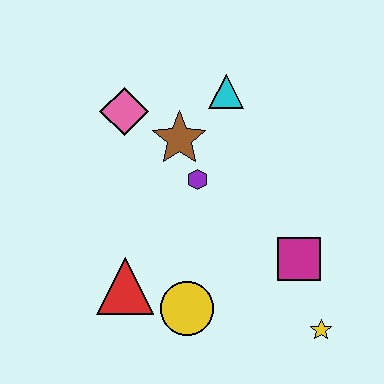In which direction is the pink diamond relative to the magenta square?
The pink diamond is to the left of the magenta square.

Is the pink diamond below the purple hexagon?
No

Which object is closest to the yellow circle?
The red triangle is closest to the yellow circle.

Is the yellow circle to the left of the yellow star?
Yes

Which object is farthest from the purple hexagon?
The yellow star is farthest from the purple hexagon.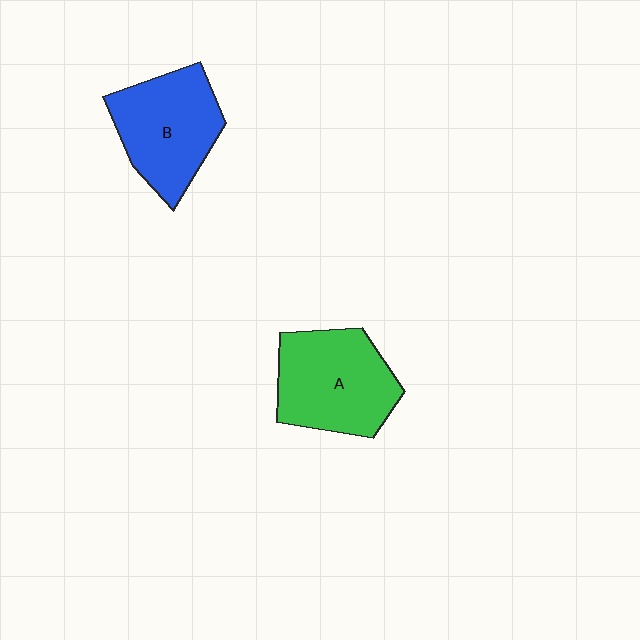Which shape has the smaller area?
Shape B (blue).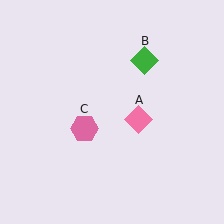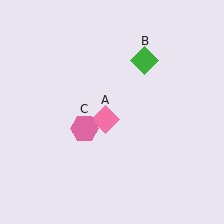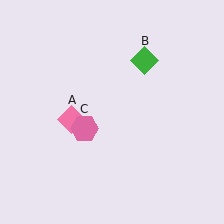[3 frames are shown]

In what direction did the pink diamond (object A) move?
The pink diamond (object A) moved left.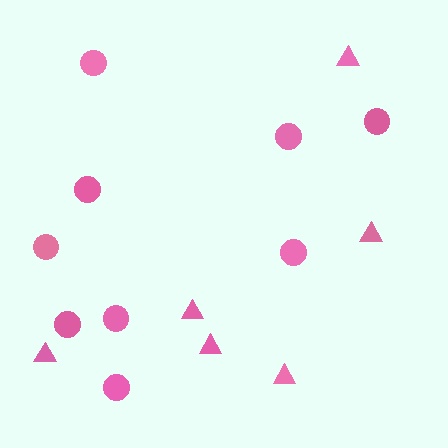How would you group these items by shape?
There are 2 groups: one group of triangles (6) and one group of circles (9).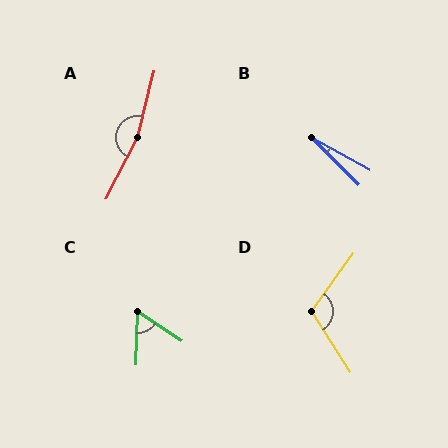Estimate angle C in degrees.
Approximately 58 degrees.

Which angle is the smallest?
B, at approximately 16 degrees.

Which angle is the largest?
A, at approximately 166 degrees.